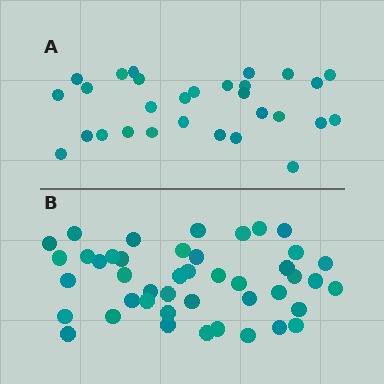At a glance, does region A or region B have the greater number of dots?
Region B (the bottom region) has more dots.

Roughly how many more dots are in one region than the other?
Region B has approximately 15 more dots than region A.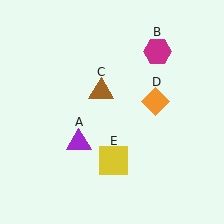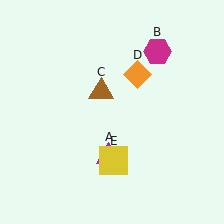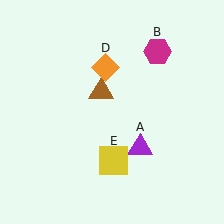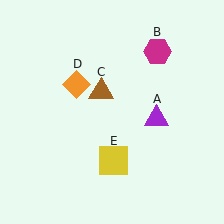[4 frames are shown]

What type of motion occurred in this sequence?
The purple triangle (object A), orange diamond (object D) rotated counterclockwise around the center of the scene.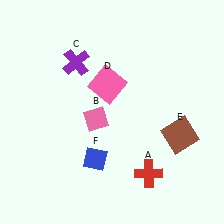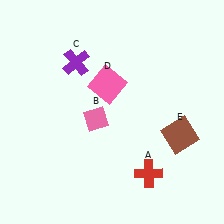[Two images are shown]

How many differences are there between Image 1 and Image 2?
There is 1 difference between the two images.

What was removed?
The blue diamond (F) was removed in Image 2.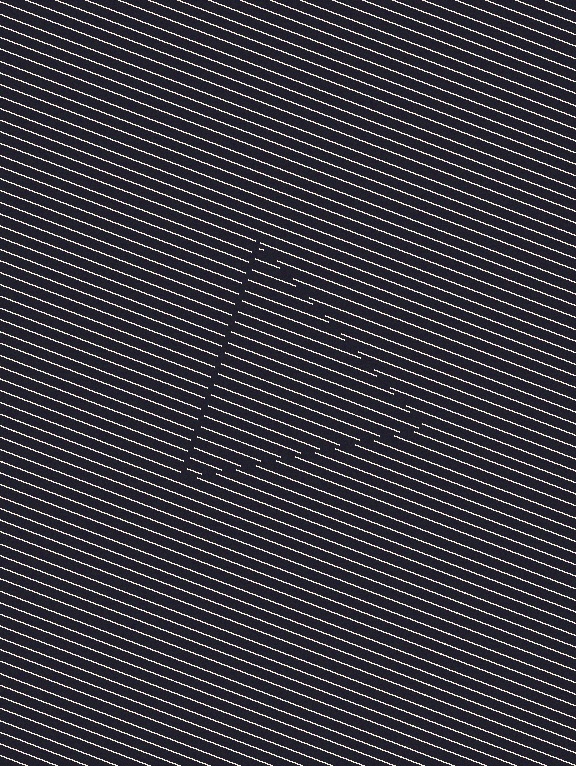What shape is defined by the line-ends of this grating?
An illusory triangle. The interior of the shape contains the same grating, shifted by half a period — the contour is defined by the phase discontinuity where line-ends from the inner and outer gratings abut.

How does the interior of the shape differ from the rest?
The interior of the shape contains the same grating, shifted by half a period — the contour is defined by the phase discontinuity where line-ends from the inner and outer gratings abut.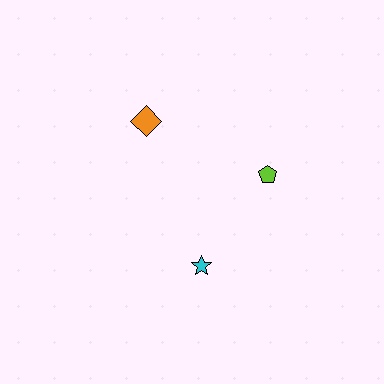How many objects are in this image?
There are 3 objects.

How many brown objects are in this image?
There are no brown objects.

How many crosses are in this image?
There are no crosses.